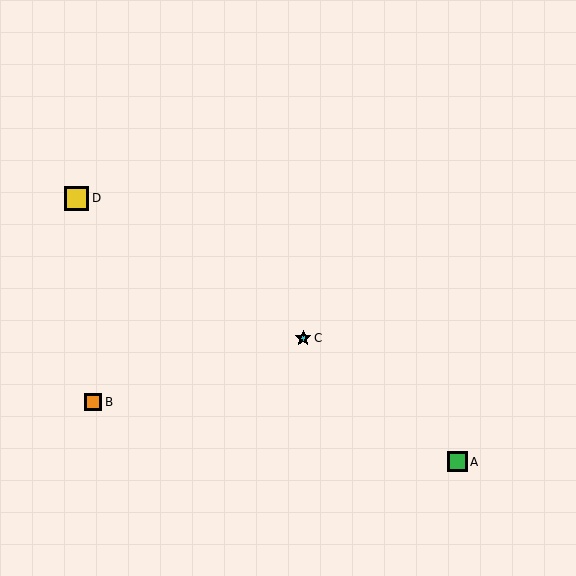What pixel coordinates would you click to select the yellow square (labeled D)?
Click at (77, 198) to select the yellow square D.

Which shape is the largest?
The yellow square (labeled D) is the largest.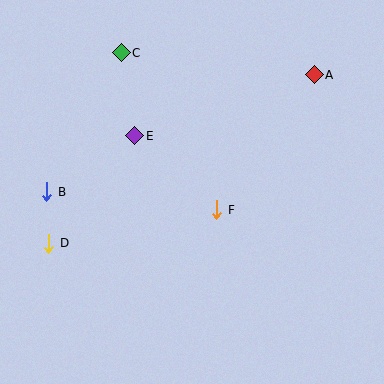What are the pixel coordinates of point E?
Point E is at (135, 136).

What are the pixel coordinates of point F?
Point F is at (217, 210).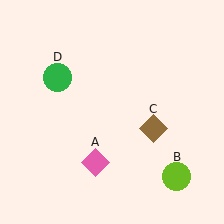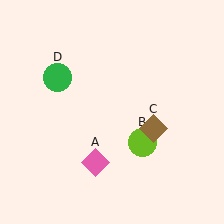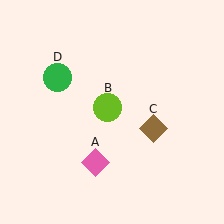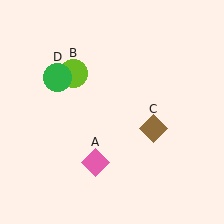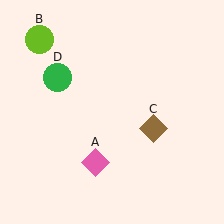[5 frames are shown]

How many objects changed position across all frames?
1 object changed position: lime circle (object B).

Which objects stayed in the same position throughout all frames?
Pink diamond (object A) and brown diamond (object C) and green circle (object D) remained stationary.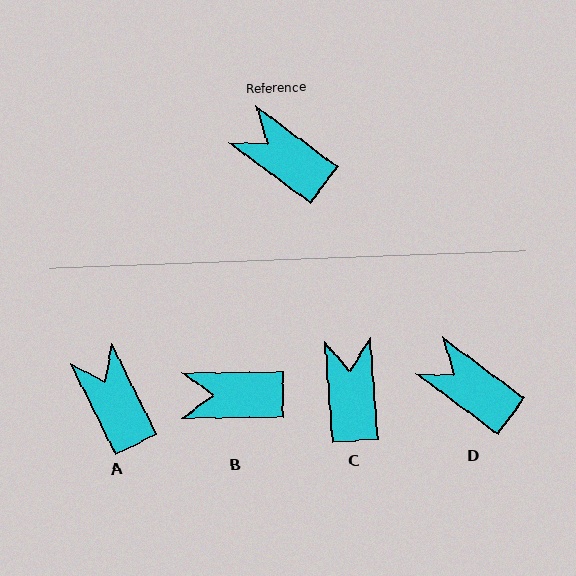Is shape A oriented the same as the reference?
No, it is off by about 27 degrees.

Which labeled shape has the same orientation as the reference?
D.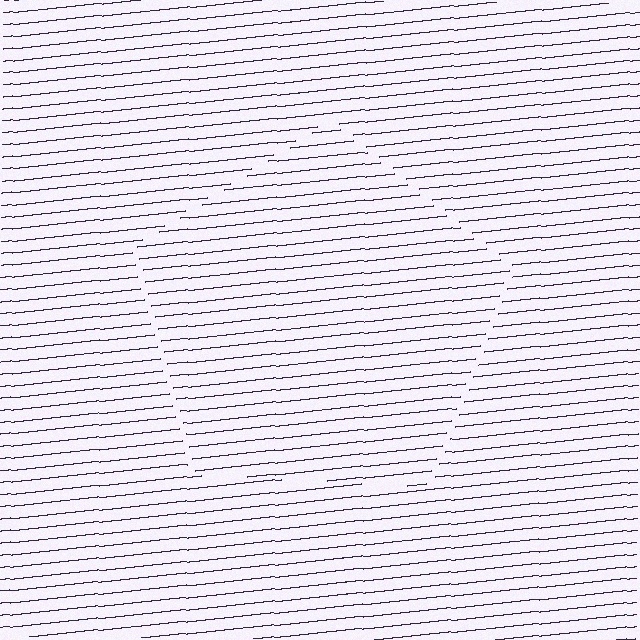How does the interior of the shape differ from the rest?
The interior of the shape contains the same grating, shifted by half a period — the contour is defined by the phase discontinuity where line-ends from the inner and outer gratings abut.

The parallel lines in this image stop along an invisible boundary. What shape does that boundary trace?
An illusory pentagon. The interior of the shape contains the same grating, shifted by half a period — the contour is defined by the phase discontinuity where line-ends from the inner and outer gratings abut.